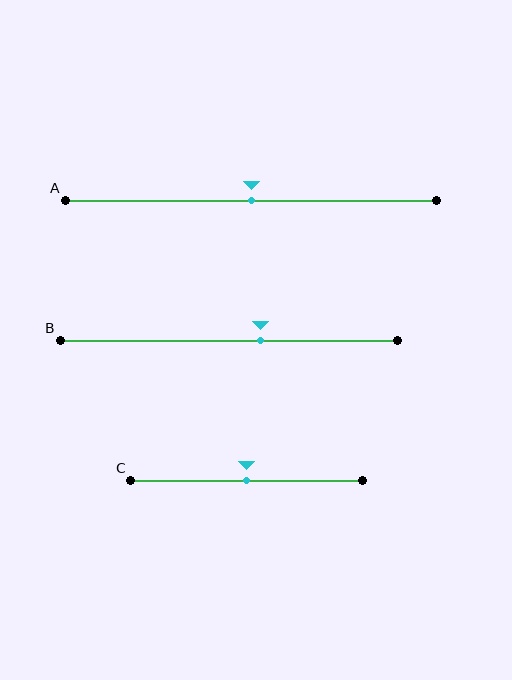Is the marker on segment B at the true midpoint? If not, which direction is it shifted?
No, the marker on segment B is shifted to the right by about 9% of the segment length.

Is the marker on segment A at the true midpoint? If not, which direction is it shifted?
Yes, the marker on segment A is at the true midpoint.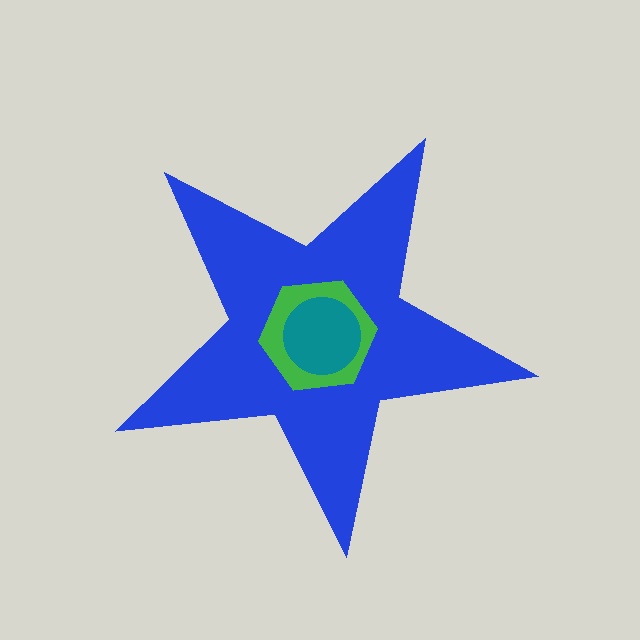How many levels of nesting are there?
3.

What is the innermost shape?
The teal circle.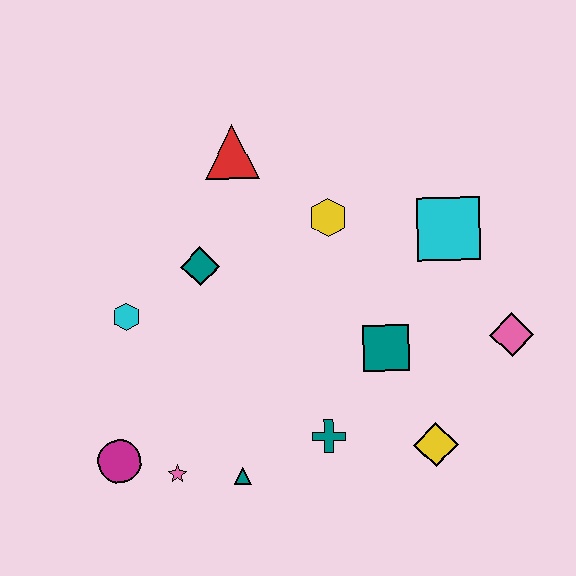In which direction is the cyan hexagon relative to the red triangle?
The cyan hexagon is below the red triangle.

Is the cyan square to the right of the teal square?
Yes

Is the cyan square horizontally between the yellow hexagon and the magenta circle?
No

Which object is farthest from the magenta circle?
The pink diamond is farthest from the magenta circle.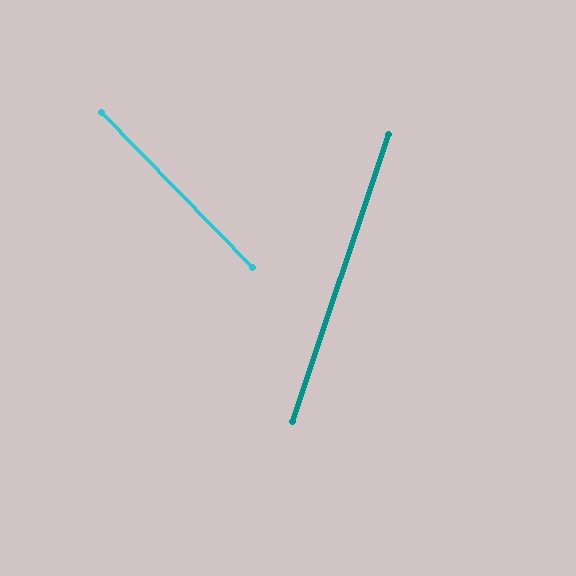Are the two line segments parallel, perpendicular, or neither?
Neither parallel nor perpendicular — they differ by about 63°.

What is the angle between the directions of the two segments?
Approximately 63 degrees.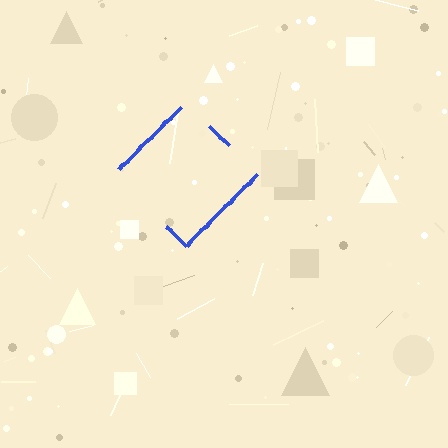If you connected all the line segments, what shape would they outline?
They would outline a diamond.